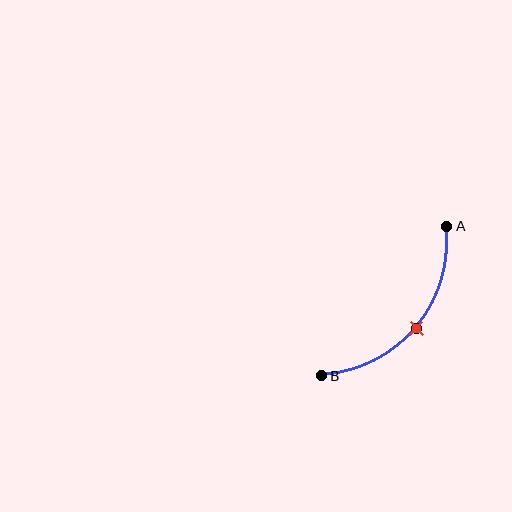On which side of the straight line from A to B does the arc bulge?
The arc bulges below and to the right of the straight line connecting A and B.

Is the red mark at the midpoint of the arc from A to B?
Yes. The red mark lies on the arc at equal arc-length from both A and B — it is the arc midpoint.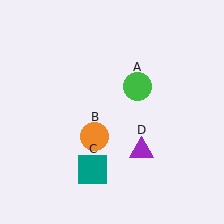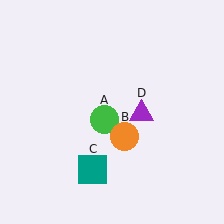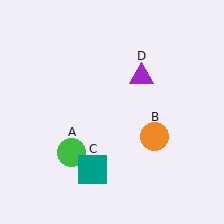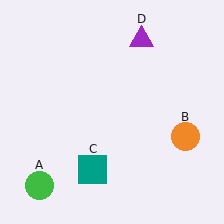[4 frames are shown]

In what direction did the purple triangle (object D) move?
The purple triangle (object D) moved up.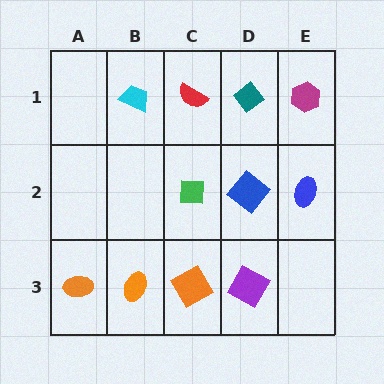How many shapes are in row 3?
4 shapes.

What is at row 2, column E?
A blue ellipse.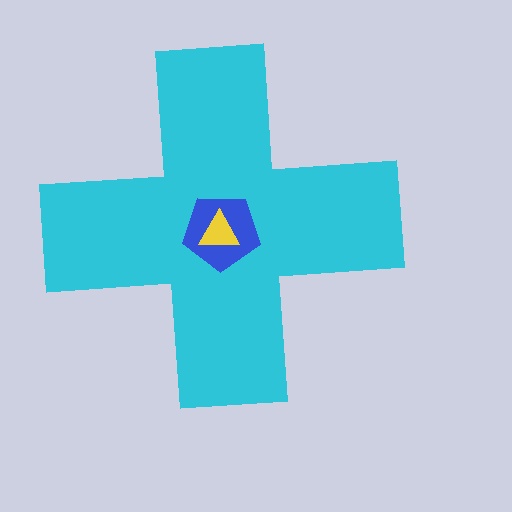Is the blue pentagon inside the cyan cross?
Yes.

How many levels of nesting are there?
3.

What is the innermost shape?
The yellow triangle.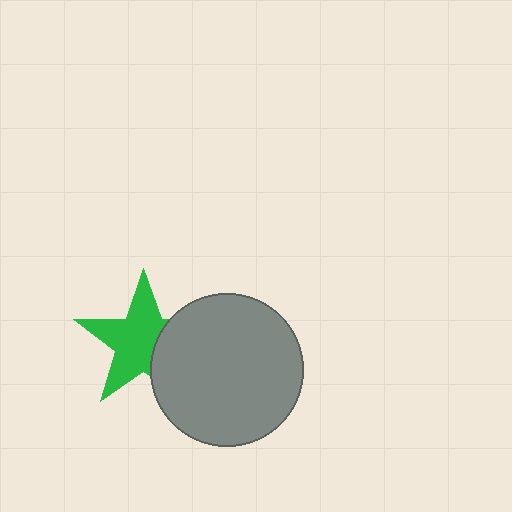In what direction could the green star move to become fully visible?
The green star could move left. That would shift it out from behind the gray circle entirely.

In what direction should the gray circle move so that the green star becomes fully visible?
The gray circle should move right. That is the shortest direction to clear the overlap and leave the green star fully visible.